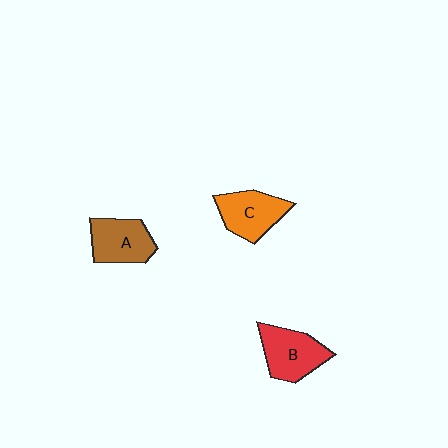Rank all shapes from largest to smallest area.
From largest to smallest: B (red), A (brown), C (orange).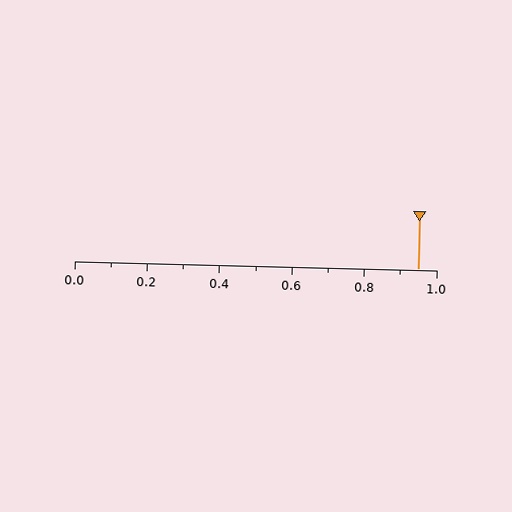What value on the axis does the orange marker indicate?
The marker indicates approximately 0.95.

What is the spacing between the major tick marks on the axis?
The major ticks are spaced 0.2 apart.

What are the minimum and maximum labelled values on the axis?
The axis runs from 0.0 to 1.0.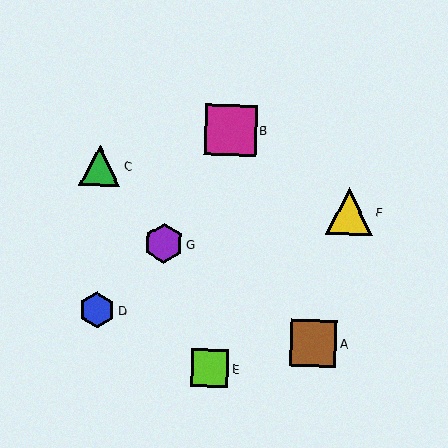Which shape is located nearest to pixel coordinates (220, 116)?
The magenta square (labeled B) at (231, 130) is nearest to that location.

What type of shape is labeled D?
Shape D is a blue hexagon.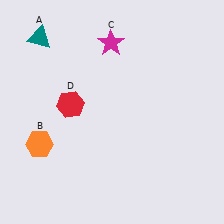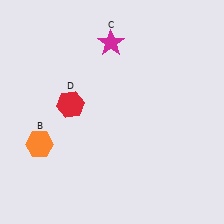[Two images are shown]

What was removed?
The teal triangle (A) was removed in Image 2.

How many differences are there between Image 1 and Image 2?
There is 1 difference between the two images.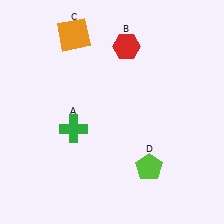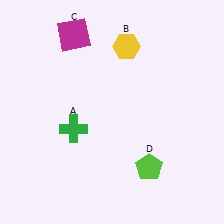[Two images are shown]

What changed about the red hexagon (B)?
In Image 1, B is red. In Image 2, it changed to yellow.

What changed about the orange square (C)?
In Image 1, C is orange. In Image 2, it changed to magenta.